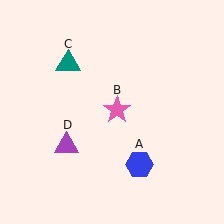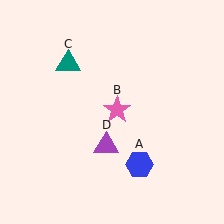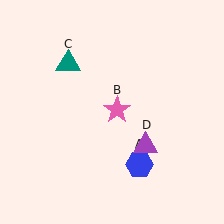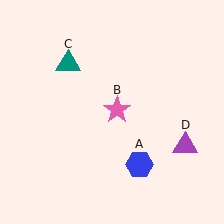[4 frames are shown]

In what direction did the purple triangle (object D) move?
The purple triangle (object D) moved right.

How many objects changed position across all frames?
1 object changed position: purple triangle (object D).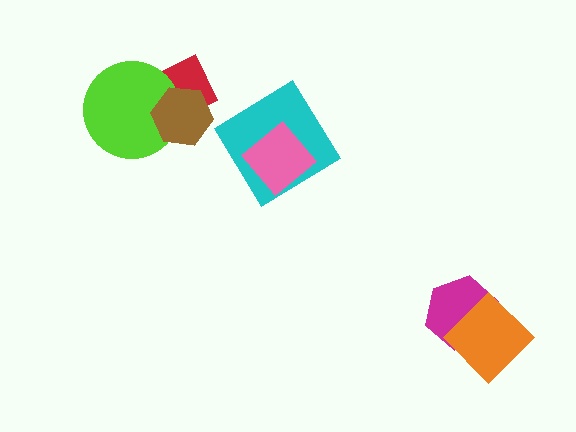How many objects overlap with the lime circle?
2 objects overlap with the lime circle.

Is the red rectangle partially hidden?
Yes, it is partially covered by another shape.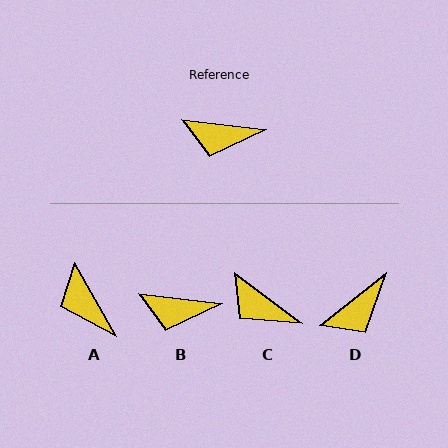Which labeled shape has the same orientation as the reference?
B.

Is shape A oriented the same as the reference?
No, it is off by about 54 degrees.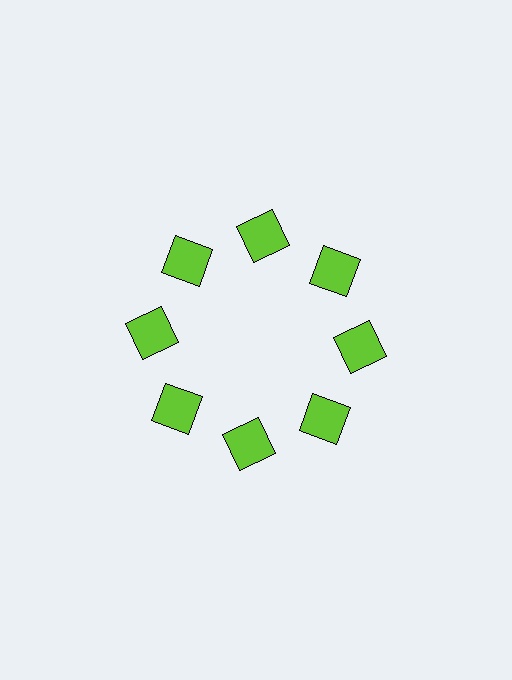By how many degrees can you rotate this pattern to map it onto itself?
The pattern maps onto itself every 45 degrees of rotation.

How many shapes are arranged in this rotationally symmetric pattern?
There are 8 shapes, arranged in 8 groups of 1.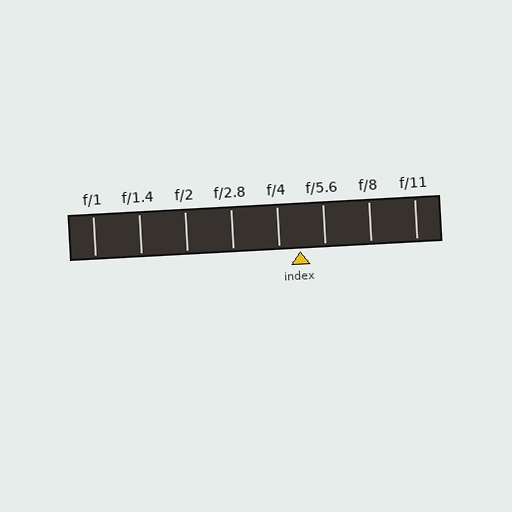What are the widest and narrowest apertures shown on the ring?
The widest aperture shown is f/1 and the narrowest is f/11.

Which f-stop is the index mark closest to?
The index mark is closest to f/4.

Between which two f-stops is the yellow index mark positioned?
The index mark is between f/4 and f/5.6.